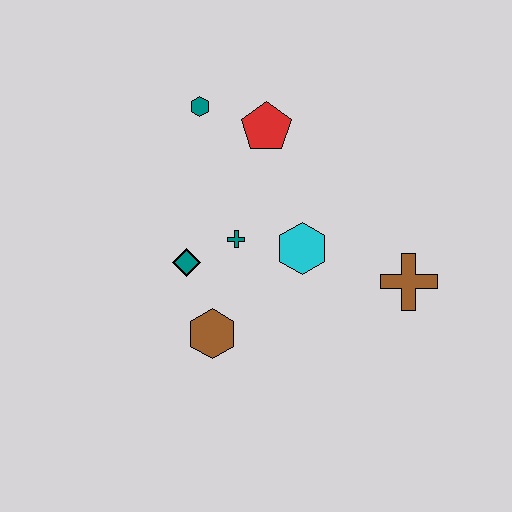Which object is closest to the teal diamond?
The teal cross is closest to the teal diamond.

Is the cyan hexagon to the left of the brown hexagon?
No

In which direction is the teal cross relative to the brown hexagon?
The teal cross is above the brown hexagon.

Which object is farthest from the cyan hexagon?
The teal hexagon is farthest from the cyan hexagon.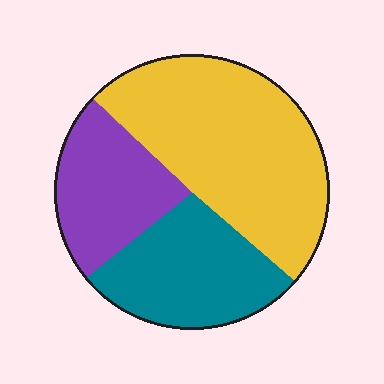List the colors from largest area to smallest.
From largest to smallest: yellow, teal, purple.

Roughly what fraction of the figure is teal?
Teal takes up about one quarter (1/4) of the figure.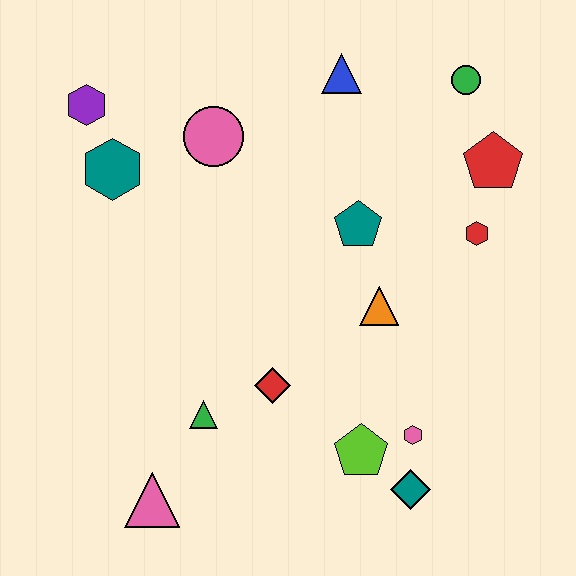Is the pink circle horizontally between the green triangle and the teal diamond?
Yes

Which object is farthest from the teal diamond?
The purple hexagon is farthest from the teal diamond.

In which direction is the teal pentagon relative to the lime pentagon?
The teal pentagon is above the lime pentagon.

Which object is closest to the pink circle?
The teal hexagon is closest to the pink circle.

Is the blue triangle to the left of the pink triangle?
No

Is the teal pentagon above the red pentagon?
No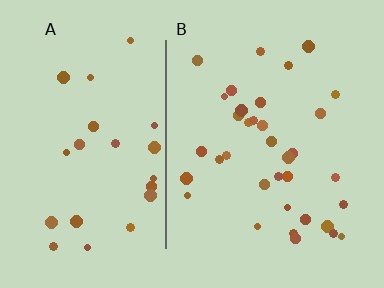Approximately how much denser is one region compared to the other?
Approximately 1.4× — region B over region A.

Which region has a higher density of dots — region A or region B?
B (the right).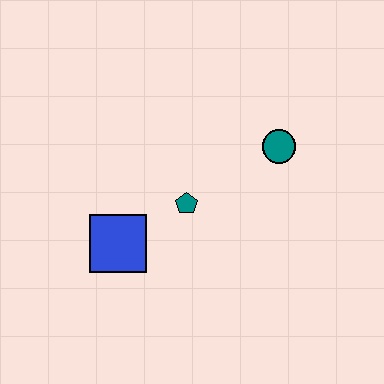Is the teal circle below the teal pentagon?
No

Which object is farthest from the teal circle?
The blue square is farthest from the teal circle.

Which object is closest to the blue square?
The teal pentagon is closest to the blue square.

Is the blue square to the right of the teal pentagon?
No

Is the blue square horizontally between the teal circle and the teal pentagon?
No